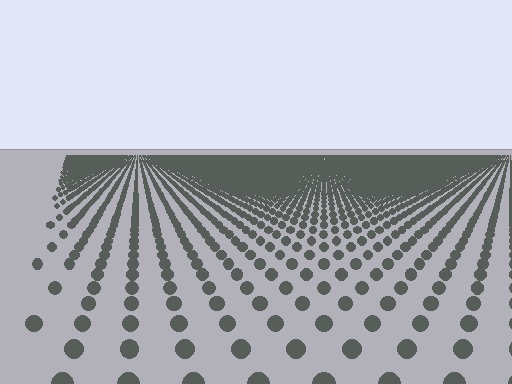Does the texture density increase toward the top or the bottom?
Density increases toward the top.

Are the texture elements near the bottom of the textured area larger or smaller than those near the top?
Larger. Near the bottom, elements are closer to the viewer and appear at a bigger on-screen size.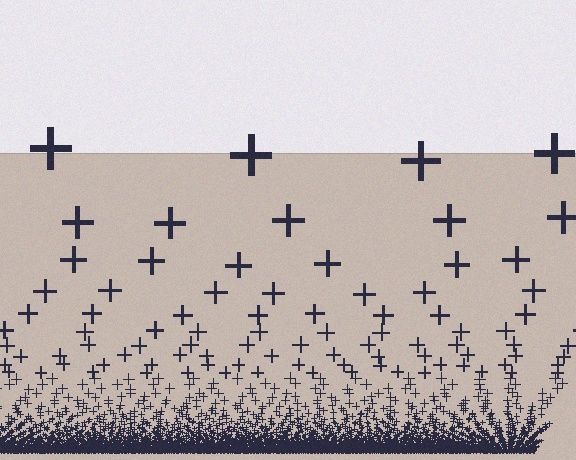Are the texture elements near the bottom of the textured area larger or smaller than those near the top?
Smaller. The gradient is inverted — elements near the bottom are smaller and denser.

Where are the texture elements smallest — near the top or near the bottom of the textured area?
Near the bottom.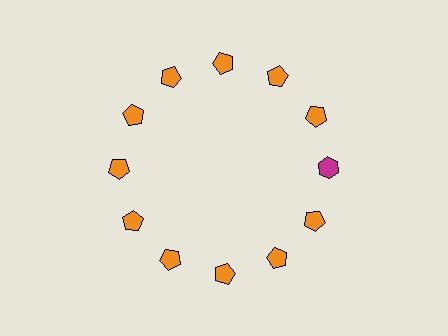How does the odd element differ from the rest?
It differs in both color (magenta instead of orange) and shape (hexagon instead of pentagon).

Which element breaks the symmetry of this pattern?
The magenta hexagon at roughly the 3 o'clock position breaks the symmetry. All other shapes are orange pentagons.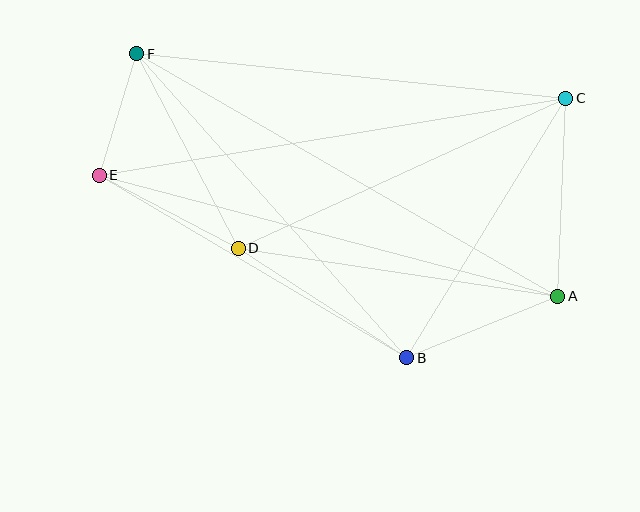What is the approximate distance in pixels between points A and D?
The distance between A and D is approximately 323 pixels.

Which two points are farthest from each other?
Points A and F are farthest from each other.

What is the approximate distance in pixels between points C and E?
The distance between C and E is approximately 473 pixels.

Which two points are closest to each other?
Points E and F are closest to each other.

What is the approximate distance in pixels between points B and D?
The distance between B and D is approximately 201 pixels.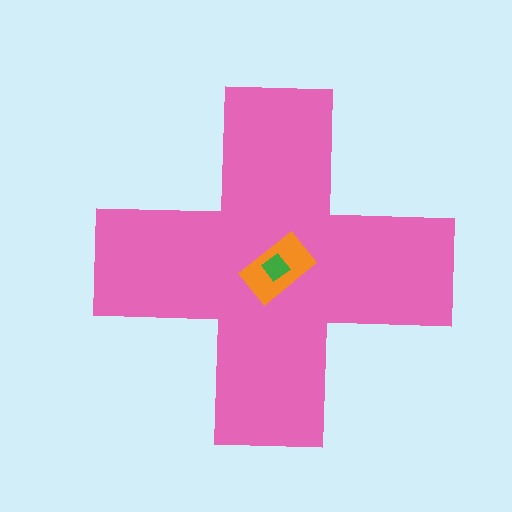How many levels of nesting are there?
3.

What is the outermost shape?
The pink cross.